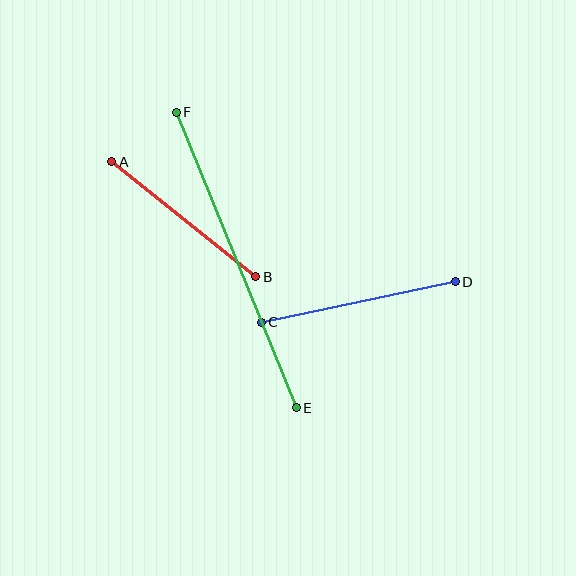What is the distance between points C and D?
The distance is approximately 198 pixels.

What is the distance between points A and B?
The distance is approximately 184 pixels.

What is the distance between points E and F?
The distance is approximately 319 pixels.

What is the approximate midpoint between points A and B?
The midpoint is at approximately (184, 219) pixels.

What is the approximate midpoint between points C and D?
The midpoint is at approximately (358, 302) pixels.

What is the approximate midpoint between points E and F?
The midpoint is at approximately (236, 260) pixels.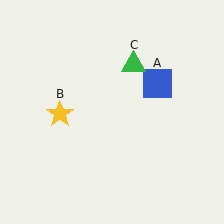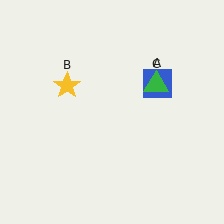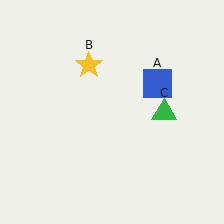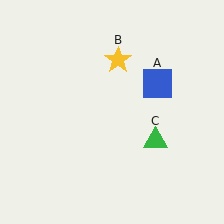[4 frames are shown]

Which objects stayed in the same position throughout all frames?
Blue square (object A) remained stationary.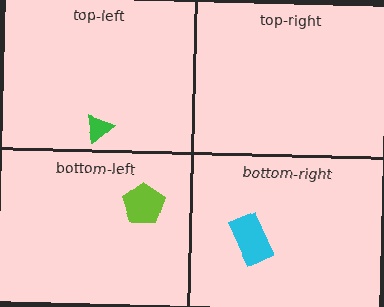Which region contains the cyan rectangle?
The bottom-right region.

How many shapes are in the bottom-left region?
1.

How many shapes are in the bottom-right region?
1.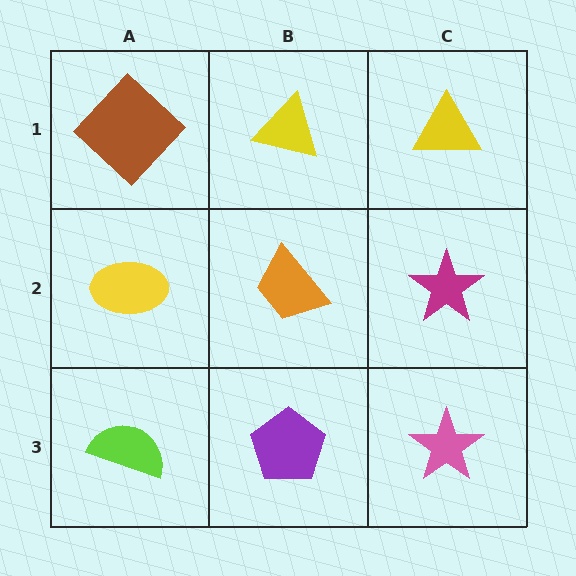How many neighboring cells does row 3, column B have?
3.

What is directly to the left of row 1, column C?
A yellow triangle.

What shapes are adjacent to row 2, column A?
A brown diamond (row 1, column A), a lime semicircle (row 3, column A), an orange trapezoid (row 2, column B).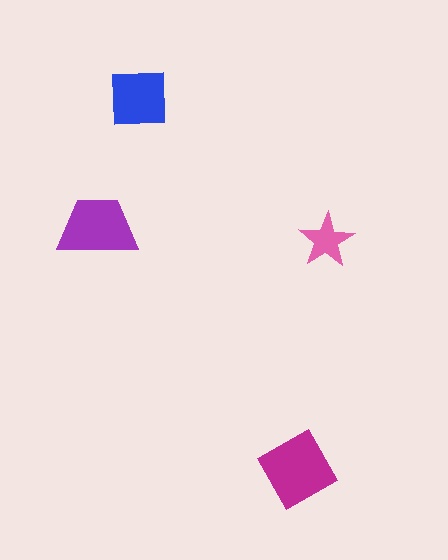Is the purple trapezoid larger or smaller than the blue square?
Larger.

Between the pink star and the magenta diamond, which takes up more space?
The magenta diamond.